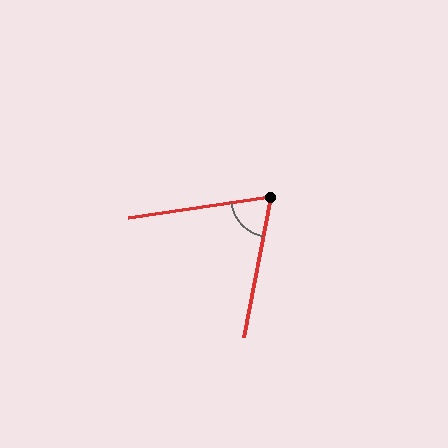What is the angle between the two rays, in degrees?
Approximately 71 degrees.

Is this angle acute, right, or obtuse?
It is acute.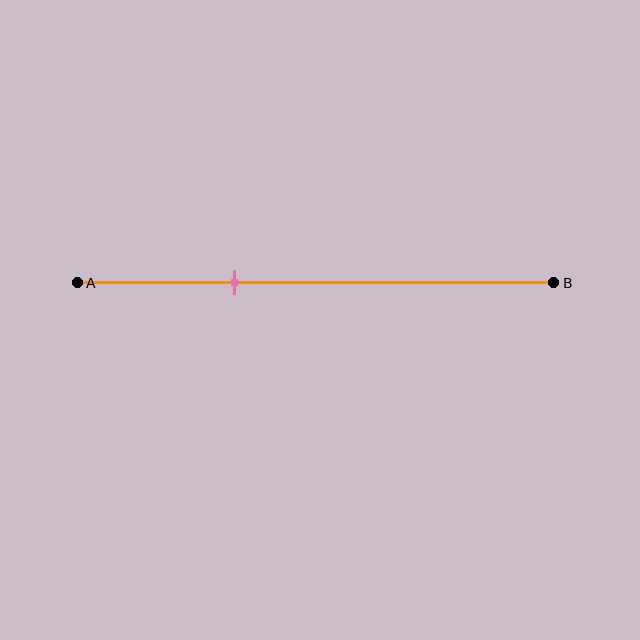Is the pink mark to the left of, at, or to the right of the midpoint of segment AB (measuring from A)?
The pink mark is to the left of the midpoint of segment AB.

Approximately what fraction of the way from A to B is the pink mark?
The pink mark is approximately 35% of the way from A to B.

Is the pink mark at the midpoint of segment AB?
No, the mark is at about 35% from A, not at the 50% midpoint.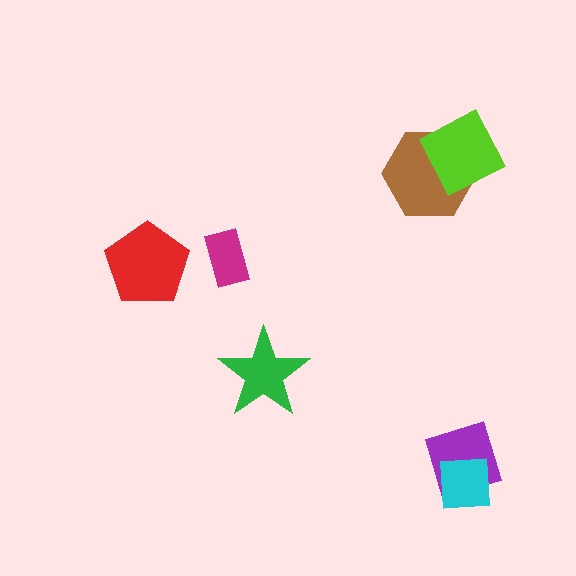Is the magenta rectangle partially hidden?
No, no other shape covers it.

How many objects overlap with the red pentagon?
0 objects overlap with the red pentagon.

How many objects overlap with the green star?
0 objects overlap with the green star.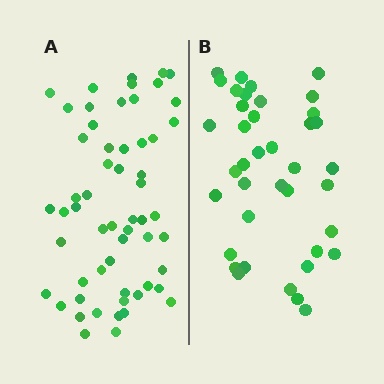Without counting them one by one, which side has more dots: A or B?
Region A (the left region) has more dots.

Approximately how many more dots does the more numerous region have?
Region A has approximately 20 more dots than region B.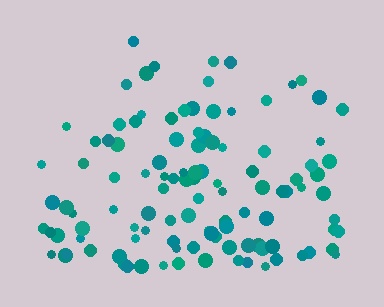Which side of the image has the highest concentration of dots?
The bottom.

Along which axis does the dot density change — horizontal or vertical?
Vertical.